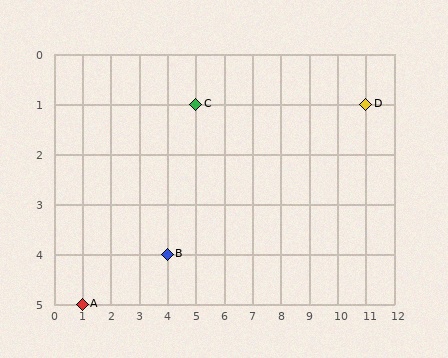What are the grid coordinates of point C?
Point C is at grid coordinates (5, 1).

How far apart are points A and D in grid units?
Points A and D are 10 columns and 4 rows apart (about 10.8 grid units diagonally).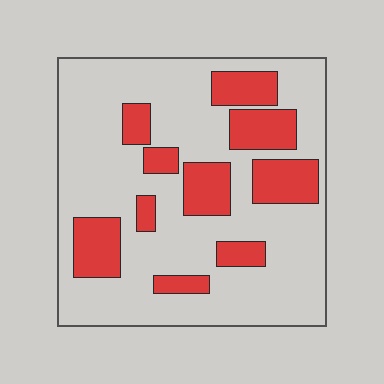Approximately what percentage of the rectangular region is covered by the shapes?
Approximately 25%.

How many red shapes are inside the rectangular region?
10.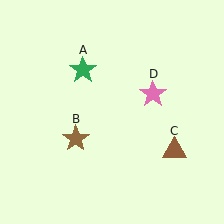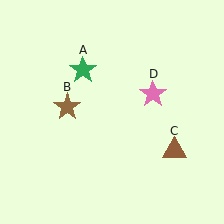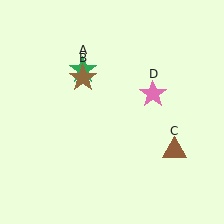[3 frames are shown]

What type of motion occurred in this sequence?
The brown star (object B) rotated clockwise around the center of the scene.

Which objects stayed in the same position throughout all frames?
Green star (object A) and brown triangle (object C) and pink star (object D) remained stationary.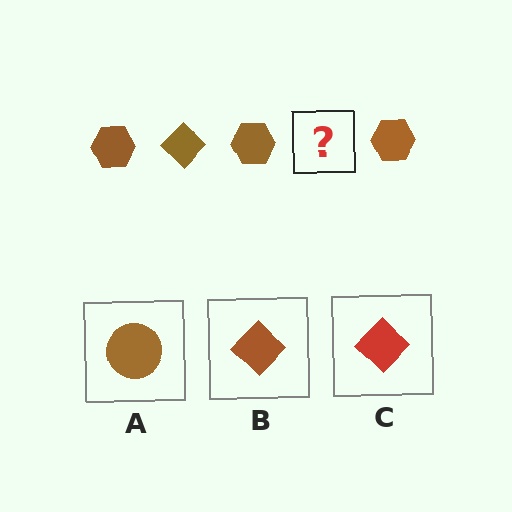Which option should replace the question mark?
Option B.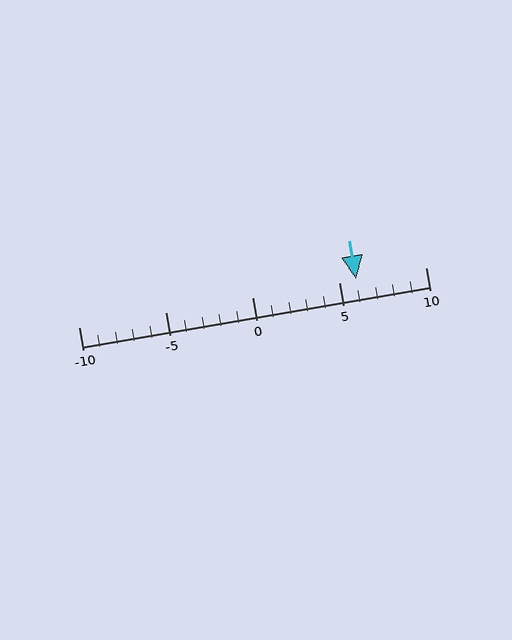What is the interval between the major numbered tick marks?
The major tick marks are spaced 5 units apart.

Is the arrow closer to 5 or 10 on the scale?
The arrow is closer to 5.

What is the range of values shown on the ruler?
The ruler shows values from -10 to 10.